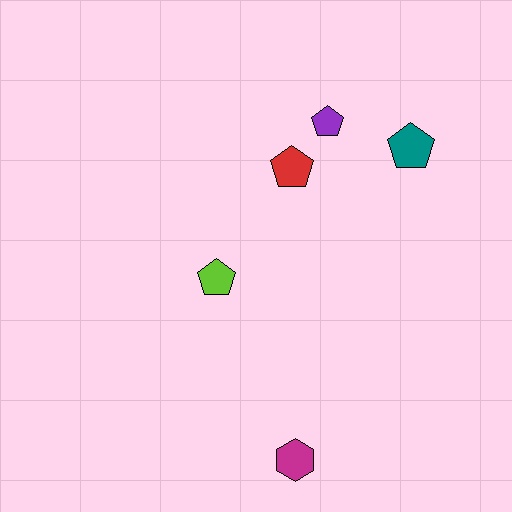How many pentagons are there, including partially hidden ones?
There are 4 pentagons.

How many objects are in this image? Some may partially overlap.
There are 5 objects.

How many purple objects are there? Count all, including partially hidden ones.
There is 1 purple object.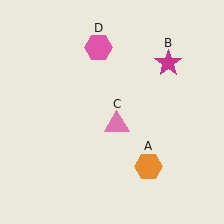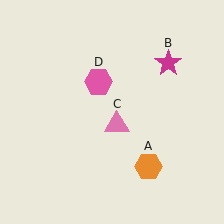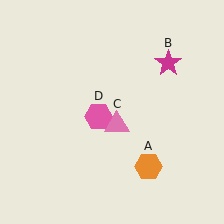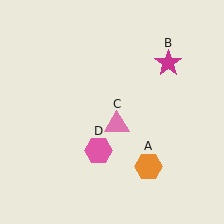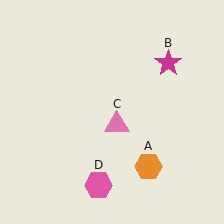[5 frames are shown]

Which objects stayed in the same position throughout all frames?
Orange hexagon (object A) and magenta star (object B) and pink triangle (object C) remained stationary.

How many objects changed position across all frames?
1 object changed position: pink hexagon (object D).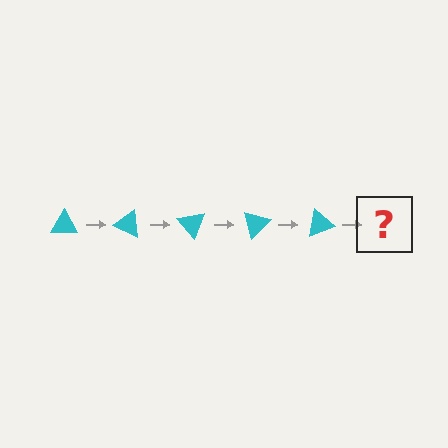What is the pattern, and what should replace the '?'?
The pattern is that the triangle rotates 25 degrees each step. The '?' should be a cyan triangle rotated 125 degrees.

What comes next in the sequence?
The next element should be a cyan triangle rotated 125 degrees.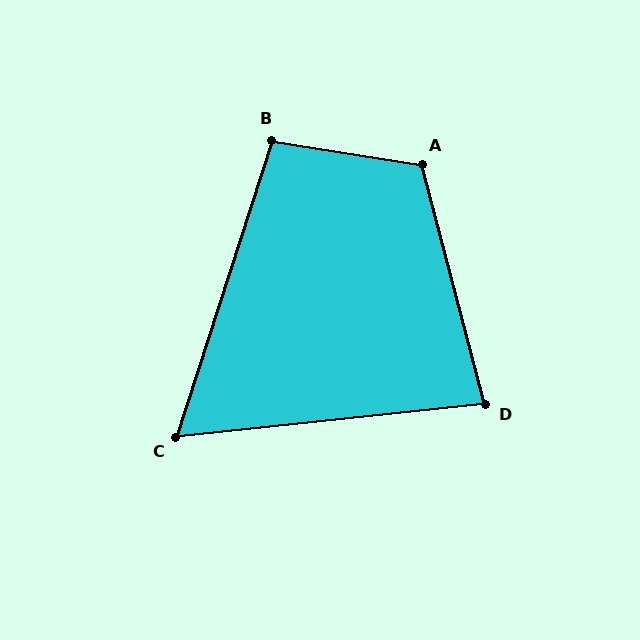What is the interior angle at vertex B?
Approximately 99 degrees (obtuse).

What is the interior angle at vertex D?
Approximately 81 degrees (acute).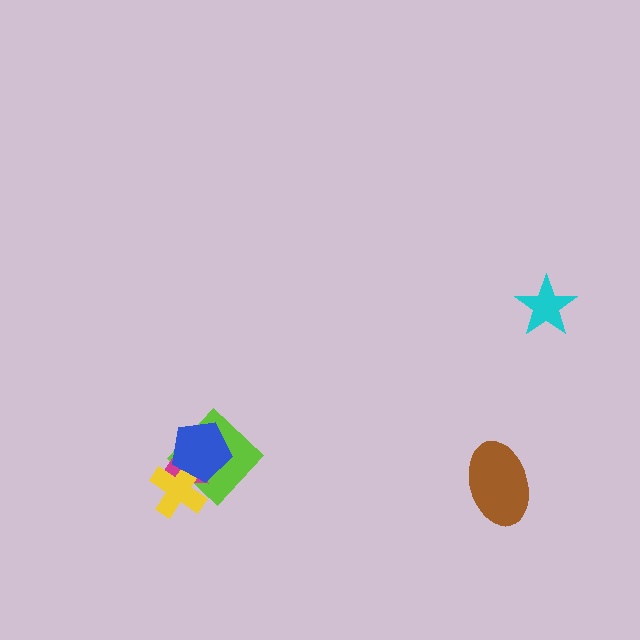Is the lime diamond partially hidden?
Yes, it is partially covered by another shape.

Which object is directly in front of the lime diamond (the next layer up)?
The magenta triangle is directly in front of the lime diamond.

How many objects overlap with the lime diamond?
3 objects overlap with the lime diamond.